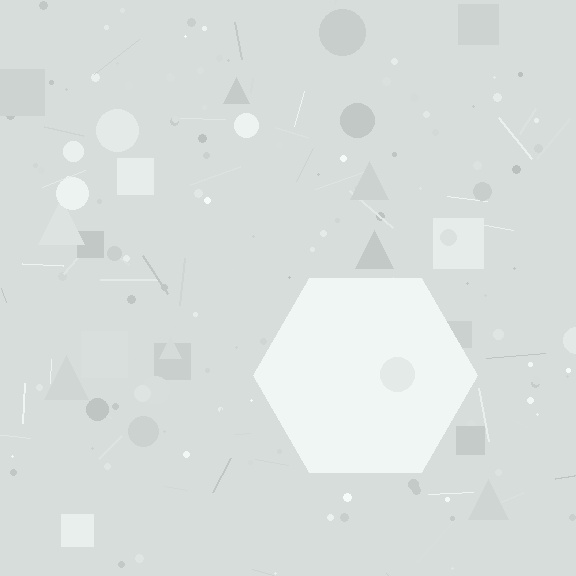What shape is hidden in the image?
A hexagon is hidden in the image.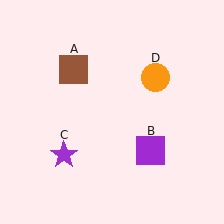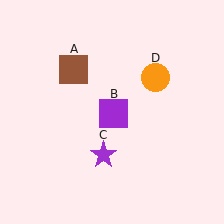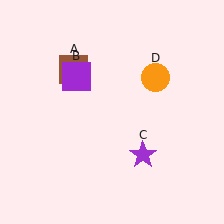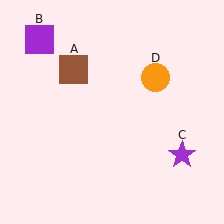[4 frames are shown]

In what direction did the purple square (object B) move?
The purple square (object B) moved up and to the left.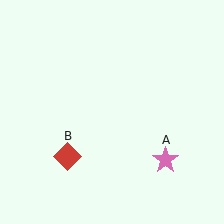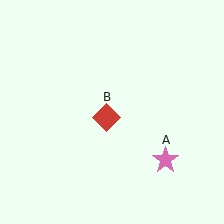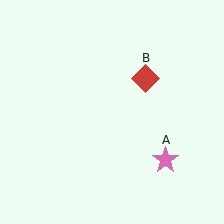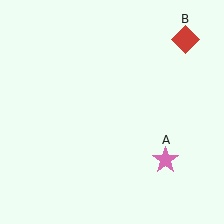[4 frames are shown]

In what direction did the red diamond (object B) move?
The red diamond (object B) moved up and to the right.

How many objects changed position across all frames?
1 object changed position: red diamond (object B).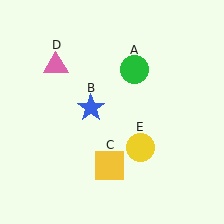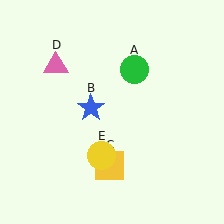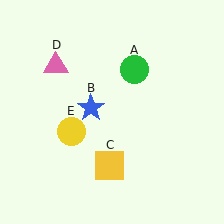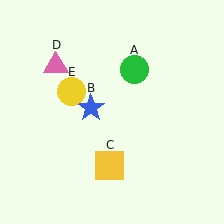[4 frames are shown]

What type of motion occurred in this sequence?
The yellow circle (object E) rotated clockwise around the center of the scene.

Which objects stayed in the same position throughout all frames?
Green circle (object A) and blue star (object B) and yellow square (object C) and pink triangle (object D) remained stationary.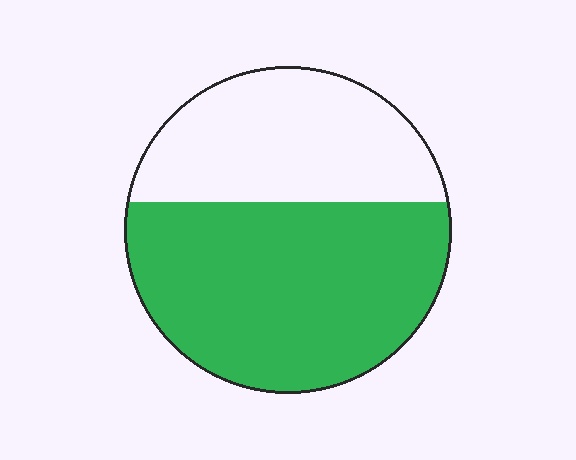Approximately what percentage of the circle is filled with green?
Approximately 60%.